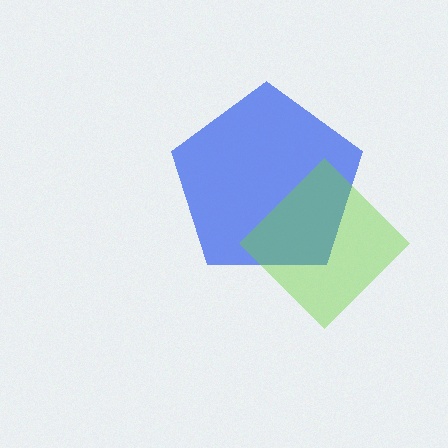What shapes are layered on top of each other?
The layered shapes are: a blue pentagon, a lime diamond.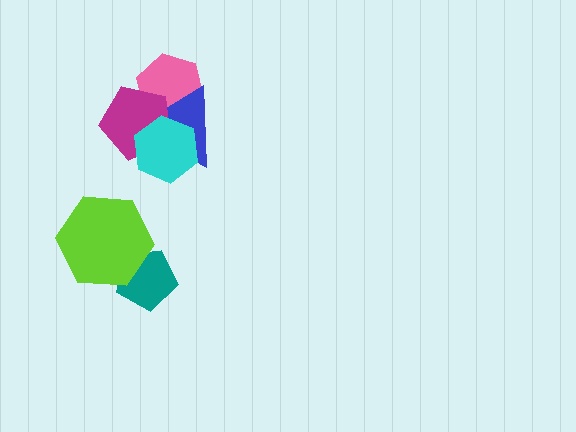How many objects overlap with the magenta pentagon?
3 objects overlap with the magenta pentagon.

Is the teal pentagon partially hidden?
Yes, it is partially covered by another shape.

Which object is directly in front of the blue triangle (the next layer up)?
The magenta pentagon is directly in front of the blue triangle.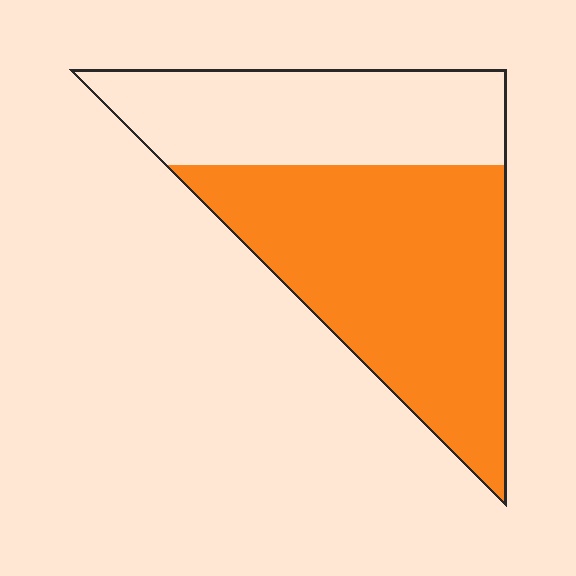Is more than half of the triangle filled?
Yes.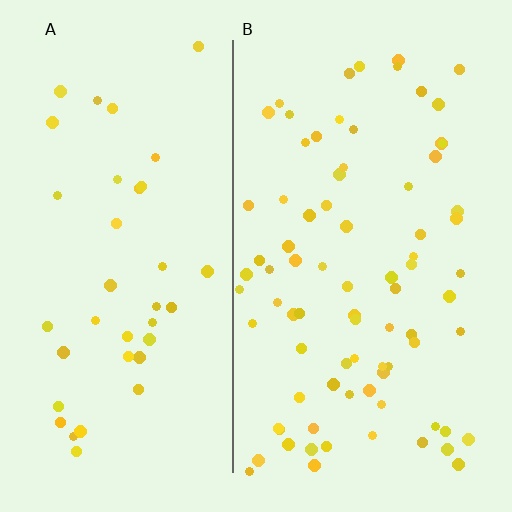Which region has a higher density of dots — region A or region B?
B (the right).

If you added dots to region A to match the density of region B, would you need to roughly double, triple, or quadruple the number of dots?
Approximately double.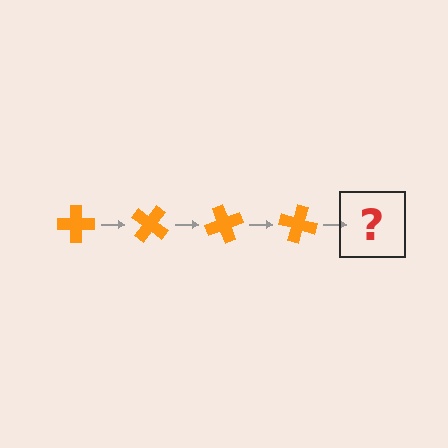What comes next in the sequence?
The next element should be an orange cross rotated 140 degrees.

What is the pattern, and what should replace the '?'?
The pattern is that the cross rotates 35 degrees each step. The '?' should be an orange cross rotated 140 degrees.